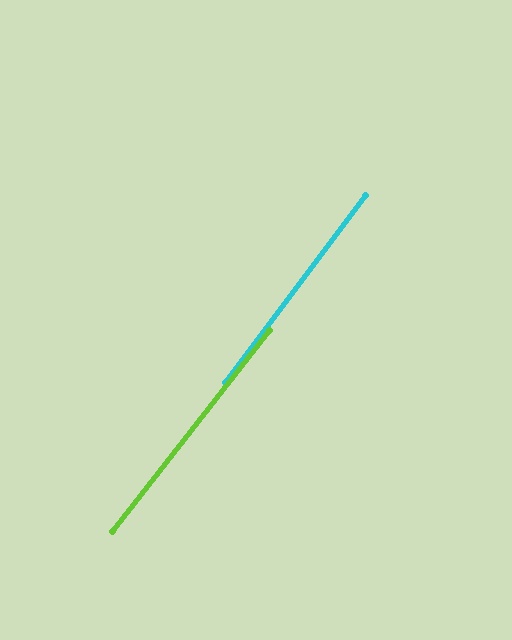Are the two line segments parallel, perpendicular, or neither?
Parallel — their directions differ by only 1.2°.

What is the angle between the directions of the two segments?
Approximately 1 degree.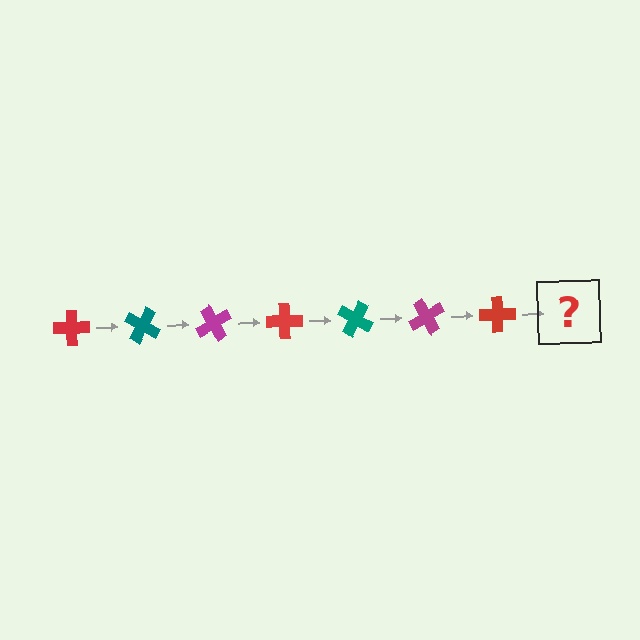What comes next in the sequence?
The next element should be a teal cross, rotated 210 degrees from the start.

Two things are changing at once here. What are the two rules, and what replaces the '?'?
The two rules are that it rotates 30 degrees each step and the color cycles through red, teal, and magenta. The '?' should be a teal cross, rotated 210 degrees from the start.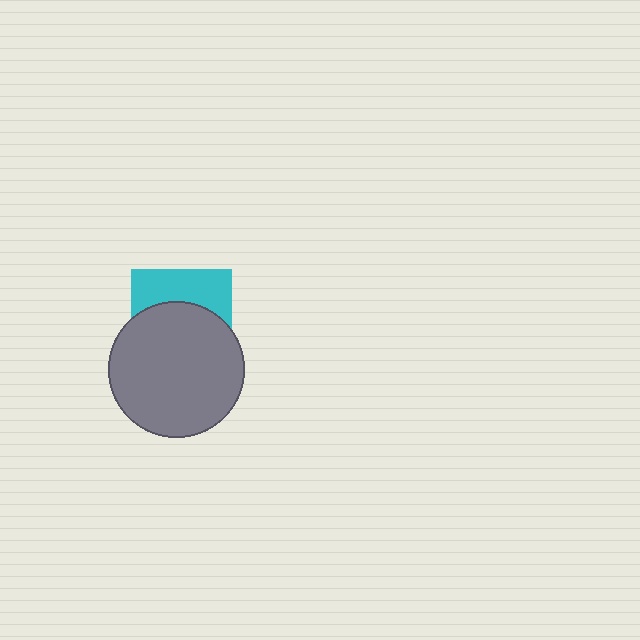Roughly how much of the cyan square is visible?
A small part of it is visible (roughly 39%).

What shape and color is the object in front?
The object in front is a gray circle.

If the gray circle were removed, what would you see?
You would see the complete cyan square.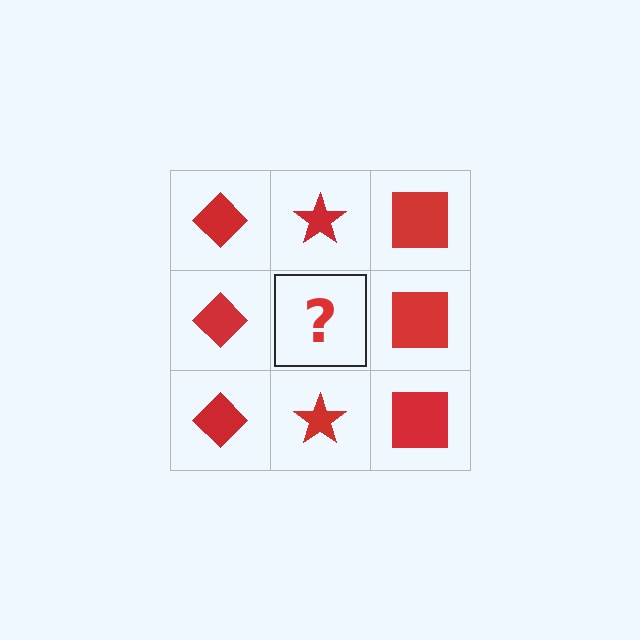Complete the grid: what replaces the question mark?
The question mark should be replaced with a red star.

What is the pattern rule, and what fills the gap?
The rule is that each column has a consistent shape. The gap should be filled with a red star.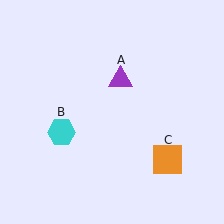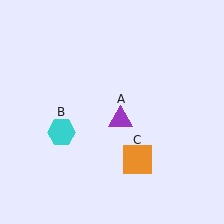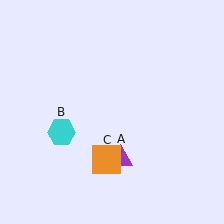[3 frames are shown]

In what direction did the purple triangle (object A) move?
The purple triangle (object A) moved down.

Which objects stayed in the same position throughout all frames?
Cyan hexagon (object B) remained stationary.